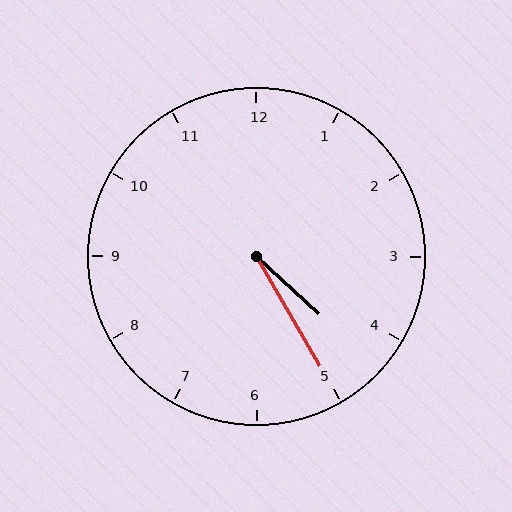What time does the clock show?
4:25.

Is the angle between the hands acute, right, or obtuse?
It is acute.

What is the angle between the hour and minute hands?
Approximately 18 degrees.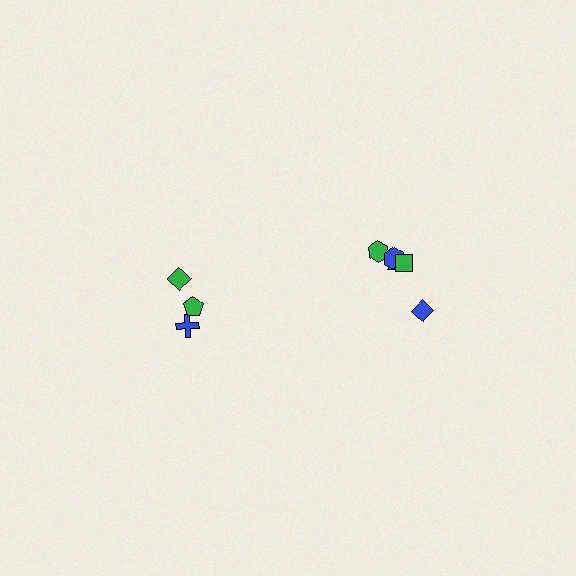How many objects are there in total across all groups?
There are 8 objects.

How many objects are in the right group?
There are 5 objects.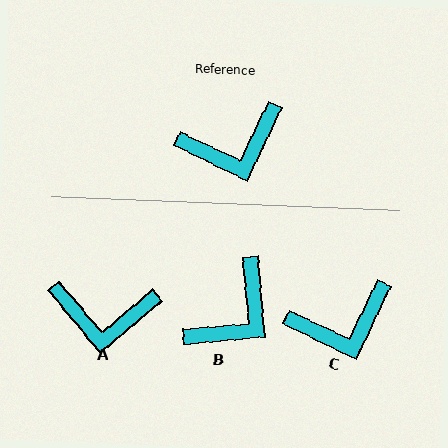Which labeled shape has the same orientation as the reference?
C.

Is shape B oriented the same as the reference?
No, it is off by about 31 degrees.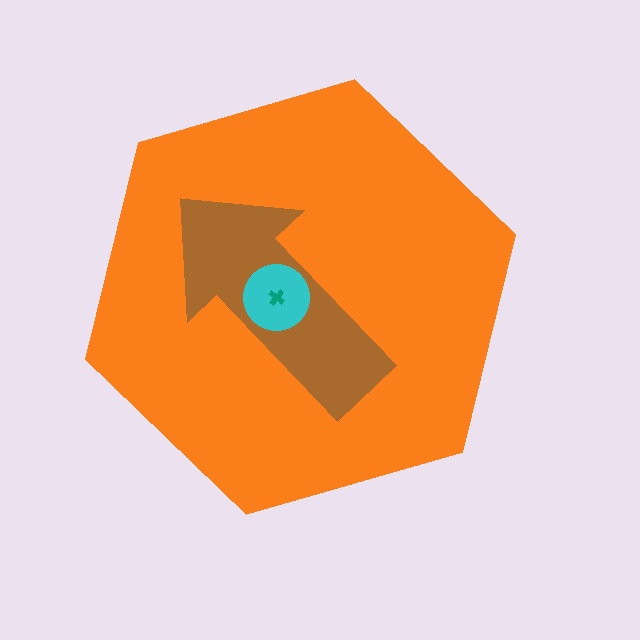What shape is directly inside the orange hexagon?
The brown arrow.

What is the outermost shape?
The orange hexagon.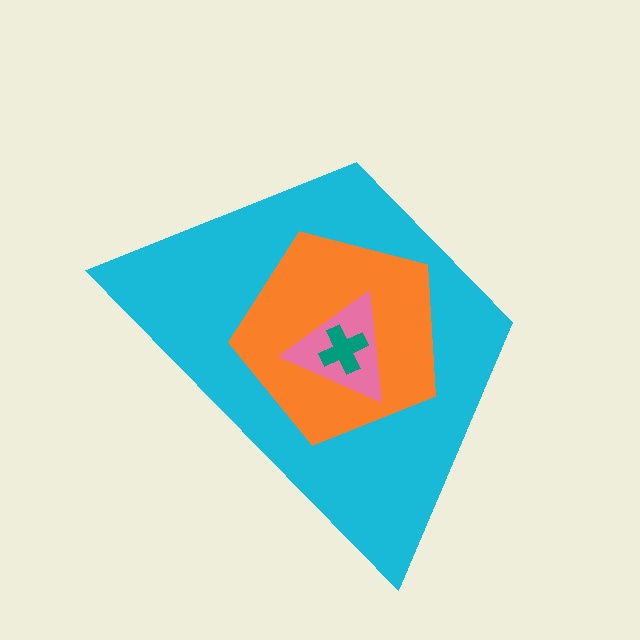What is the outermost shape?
The cyan trapezoid.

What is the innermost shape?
The teal cross.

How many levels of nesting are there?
4.